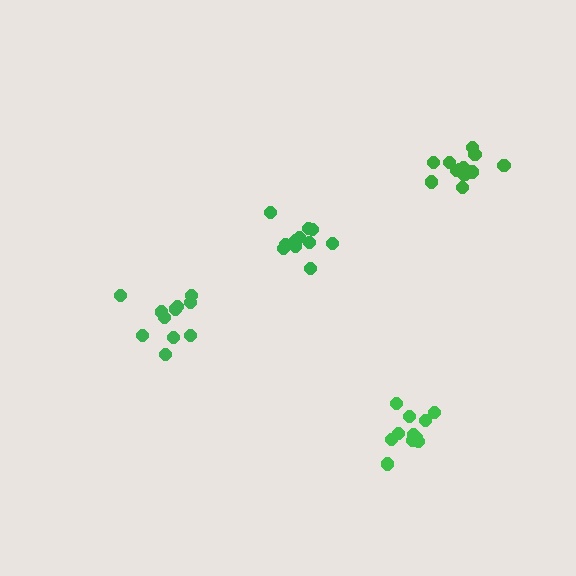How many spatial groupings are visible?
There are 4 spatial groupings.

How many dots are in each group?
Group 1: 11 dots, Group 2: 11 dots, Group 3: 13 dots, Group 4: 11 dots (46 total).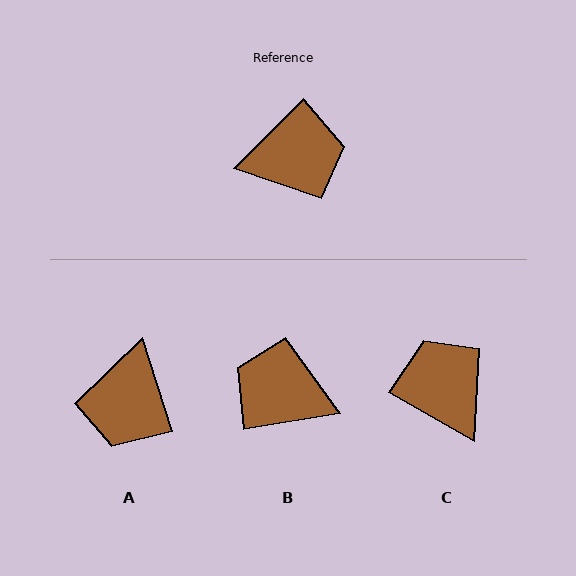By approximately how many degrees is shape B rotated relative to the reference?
Approximately 145 degrees counter-clockwise.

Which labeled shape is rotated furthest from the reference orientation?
B, about 145 degrees away.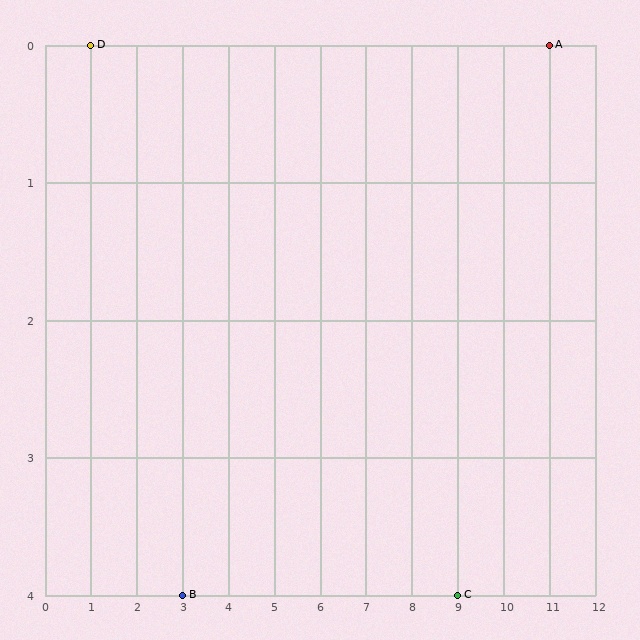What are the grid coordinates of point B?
Point B is at grid coordinates (3, 4).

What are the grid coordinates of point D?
Point D is at grid coordinates (1, 0).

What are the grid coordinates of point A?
Point A is at grid coordinates (11, 0).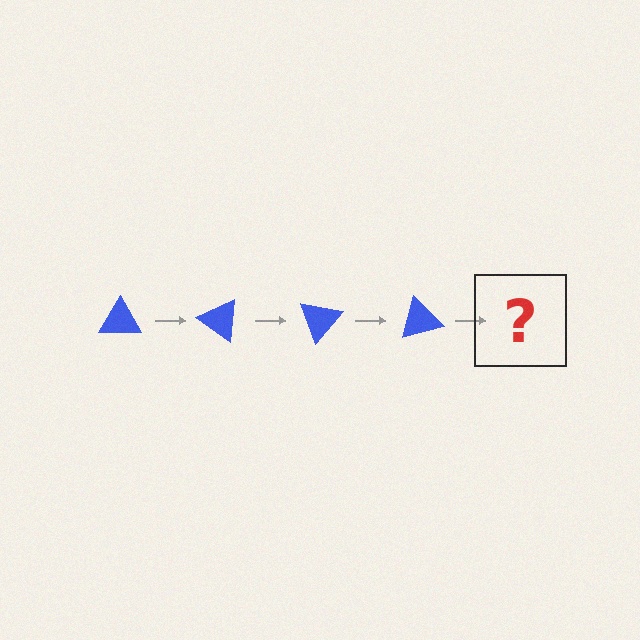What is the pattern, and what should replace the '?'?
The pattern is that the triangle rotates 35 degrees each step. The '?' should be a blue triangle rotated 140 degrees.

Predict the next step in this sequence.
The next step is a blue triangle rotated 140 degrees.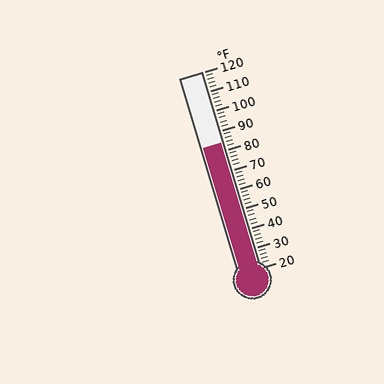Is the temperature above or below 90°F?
The temperature is below 90°F.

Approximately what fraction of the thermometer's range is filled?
The thermometer is filled to approximately 65% of its range.